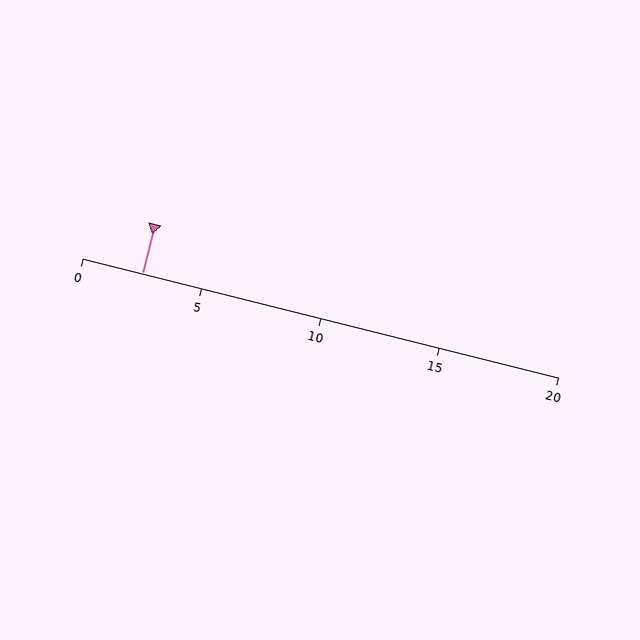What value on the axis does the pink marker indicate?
The marker indicates approximately 2.5.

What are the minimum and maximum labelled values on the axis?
The axis runs from 0 to 20.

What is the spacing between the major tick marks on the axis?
The major ticks are spaced 5 apart.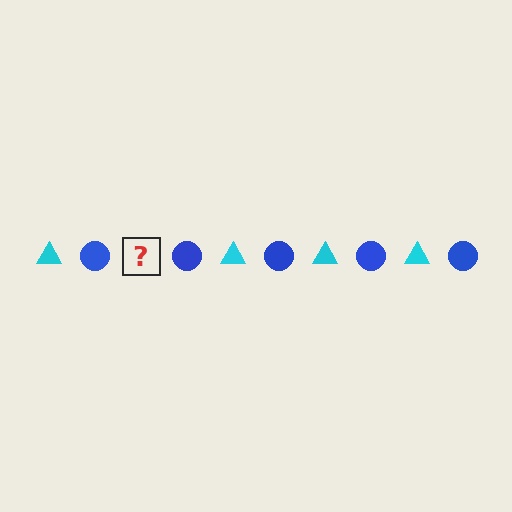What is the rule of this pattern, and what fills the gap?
The rule is that the pattern alternates between cyan triangle and blue circle. The gap should be filled with a cyan triangle.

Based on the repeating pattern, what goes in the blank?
The blank should be a cyan triangle.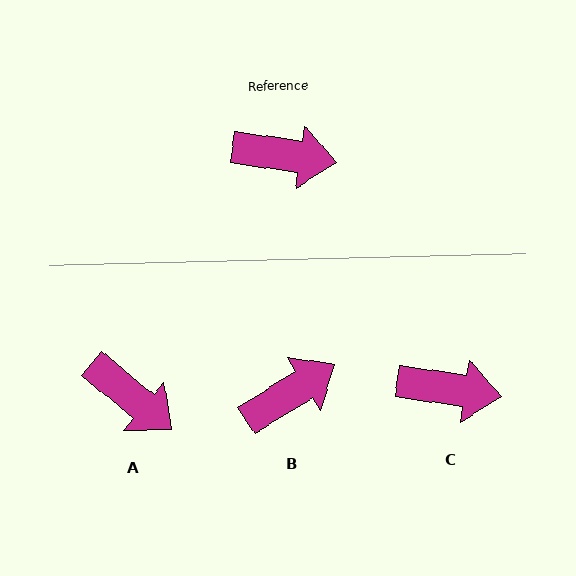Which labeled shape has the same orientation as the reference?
C.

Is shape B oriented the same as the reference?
No, it is off by about 40 degrees.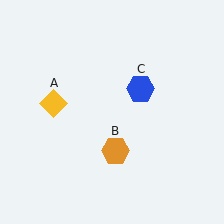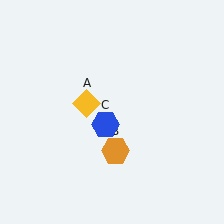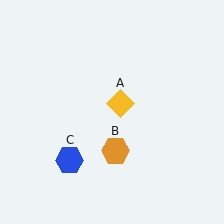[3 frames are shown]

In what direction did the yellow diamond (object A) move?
The yellow diamond (object A) moved right.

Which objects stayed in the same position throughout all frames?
Orange hexagon (object B) remained stationary.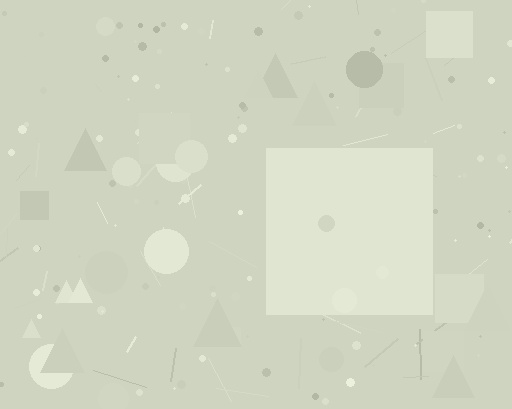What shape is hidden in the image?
A square is hidden in the image.